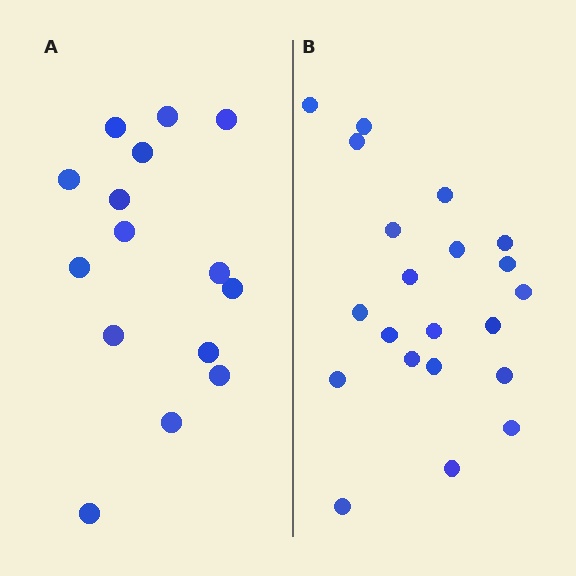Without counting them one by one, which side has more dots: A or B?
Region B (the right region) has more dots.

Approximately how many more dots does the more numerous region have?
Region B has about 6 more dots than region A.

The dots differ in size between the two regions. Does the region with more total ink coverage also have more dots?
No. Region A has more total ink coverage because its dots are larger, but region B actually contains more individual dots. Total area can be misleading — the number of items is what matters here.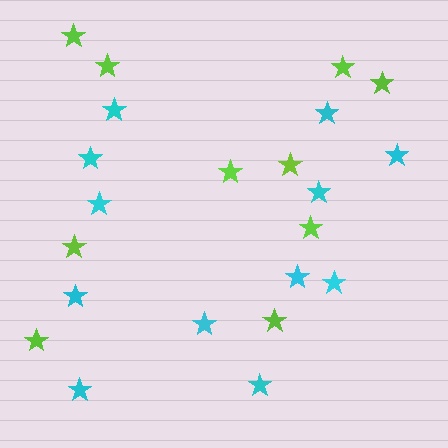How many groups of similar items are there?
There are 2 groups: one group of lime stars (10) and one group of cyan stars (12).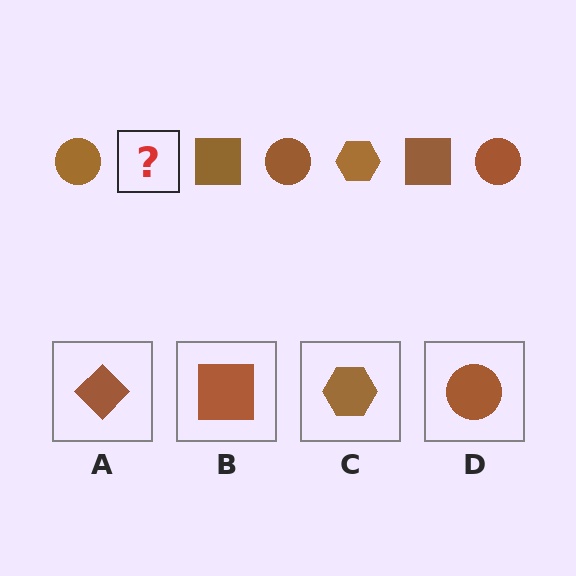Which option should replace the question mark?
Option C.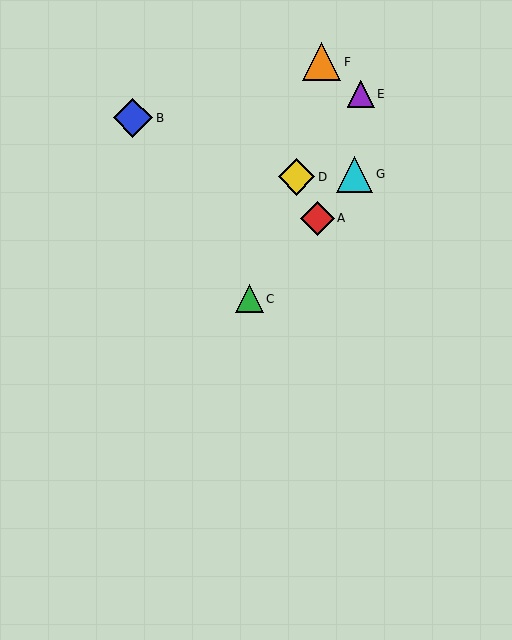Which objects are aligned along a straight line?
Objects A, C, G are aligned along a straight line.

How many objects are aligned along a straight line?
3 objects (A, C, G) are aligned along a straight line.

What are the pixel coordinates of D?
Object D is at (297, 177).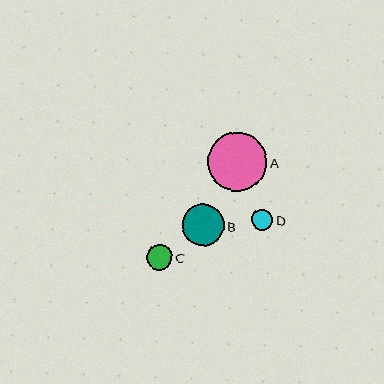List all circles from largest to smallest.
From largest to smallest: A, B, C, D.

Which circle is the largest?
Circle A is the largest with a size of approximately 59 pixels.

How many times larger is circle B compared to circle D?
Circle B is approximately 2.0 times the size of circle D.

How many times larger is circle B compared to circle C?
Circle B is approximately 1.6 times the size of circle C.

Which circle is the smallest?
Circle D is the smallest with a size of approximately 21 pixels.